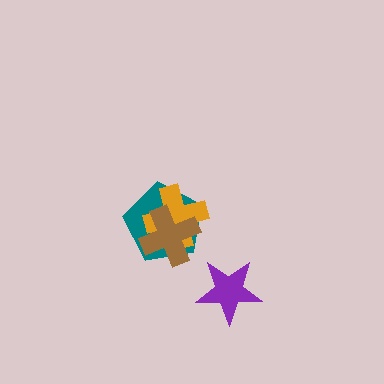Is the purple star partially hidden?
No, no other shape covers it.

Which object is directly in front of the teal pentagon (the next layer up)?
The orange cross is directly in front of the teal pentagon.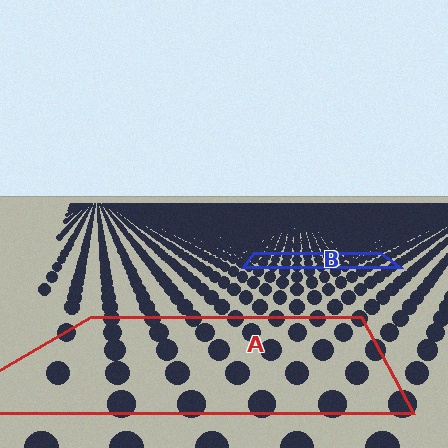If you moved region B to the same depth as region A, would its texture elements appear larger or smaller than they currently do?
They would appear larger. At a closer depth, the same texture elements are projected at a bigger on-screen size.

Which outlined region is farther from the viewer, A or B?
Region B is farther from the viewer — the texture elements inside it appear smaller and more densely packed.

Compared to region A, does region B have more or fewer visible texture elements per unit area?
Region B has more texture elements per unit area — they are packed more densely because it is farther away.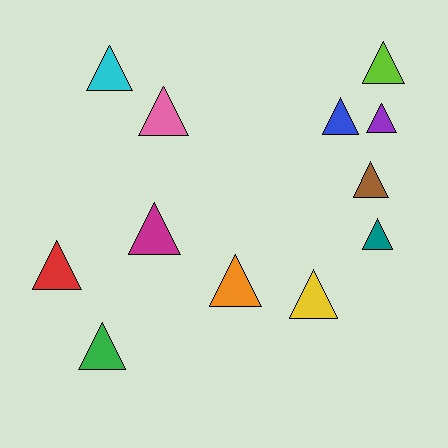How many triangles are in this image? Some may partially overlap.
There are 12 triangles.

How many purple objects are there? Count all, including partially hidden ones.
There is 1 purple object.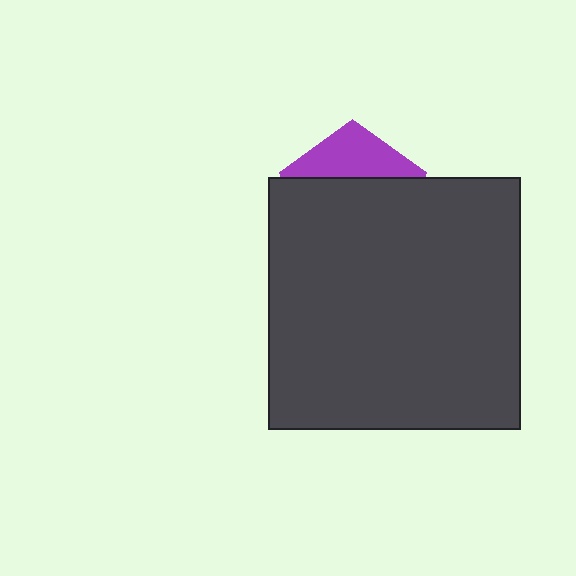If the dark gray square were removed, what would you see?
You would see the complete purple pentagon.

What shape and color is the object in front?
The object in front is a dark gray square.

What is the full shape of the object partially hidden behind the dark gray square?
The partially hidden object is a purple pentagon.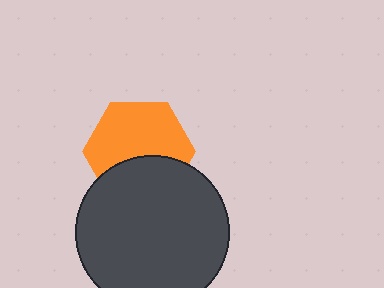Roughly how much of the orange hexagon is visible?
About half of it is visible (roughly 63%).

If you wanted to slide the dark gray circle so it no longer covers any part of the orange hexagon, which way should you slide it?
Slide it down — that is the most direct way to separate the two shapes.